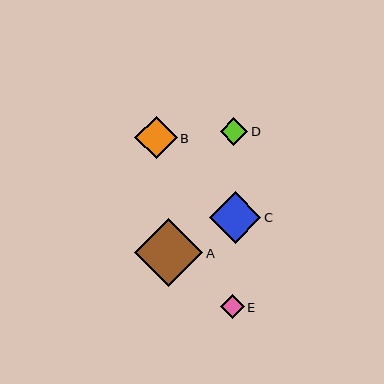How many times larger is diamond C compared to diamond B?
Diamond C is approximately 1.2 times the size of diamond B.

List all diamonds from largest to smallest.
From largest to smallest: A, C, B, D, E.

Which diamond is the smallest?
Diamond E is the smallest with a size of approximately 24 pixels.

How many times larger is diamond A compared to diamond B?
Diamond A is approximately 1.6 times the size of diamond B.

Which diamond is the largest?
Diamond A is the largest with a size of approximately 68 pixels.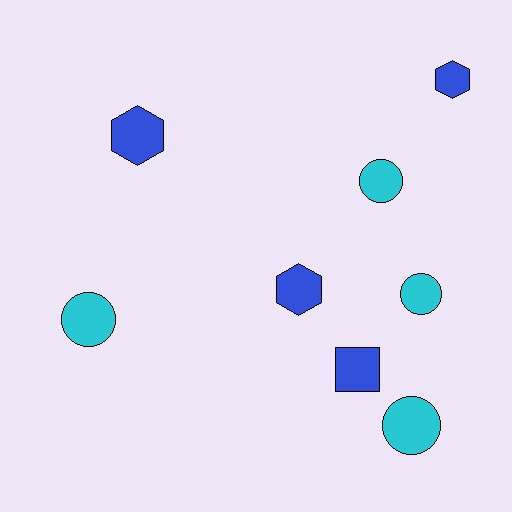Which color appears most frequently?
Cyan, with 4 objects.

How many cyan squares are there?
There are no cyan squares.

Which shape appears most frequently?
Circle, with 4 objects.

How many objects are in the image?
There are 8 objects.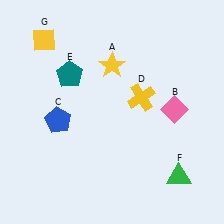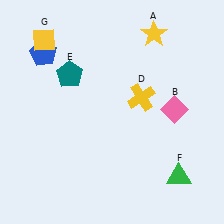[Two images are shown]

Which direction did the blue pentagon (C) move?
The blue pentagon (C) moved up.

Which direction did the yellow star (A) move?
The yellow star (A) moved right.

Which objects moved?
The objects that moved are: the yellow star (A), the blue pentagon (C).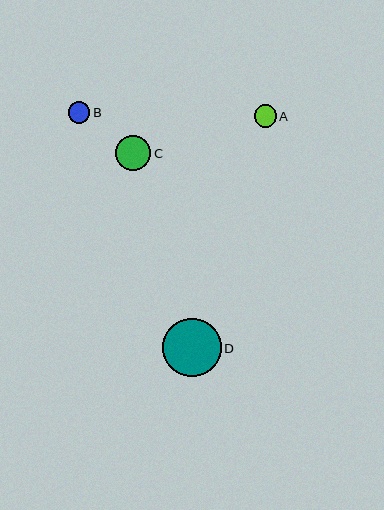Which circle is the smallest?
Circle B is the smallest with a size of approximately 21 pixels.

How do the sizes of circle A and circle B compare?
Circle A and circle B are approximately the same size.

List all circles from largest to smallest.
From largest to smallest: D, C, A, B.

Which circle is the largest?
Circle D is the largest with a size of approximately 59 pixels.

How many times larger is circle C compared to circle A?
Circle C is approximately 1.6 times the size of circle A.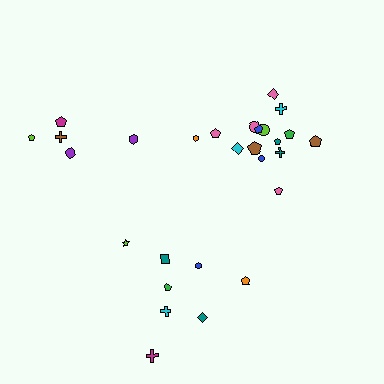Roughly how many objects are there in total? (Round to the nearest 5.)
Roughly 30 objects in total.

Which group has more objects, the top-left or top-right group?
The top-right group.